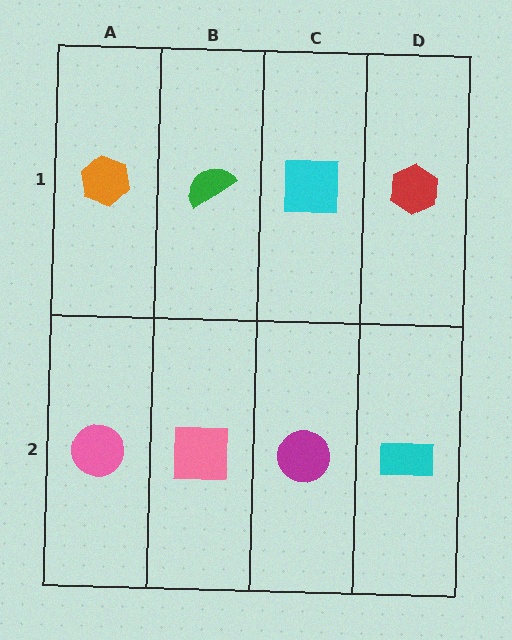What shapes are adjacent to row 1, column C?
A magenta circle (row 2, column C), a green semicircle (row 1, column B), a red hexagon (row 1, column D).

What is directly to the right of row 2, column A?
A pink square.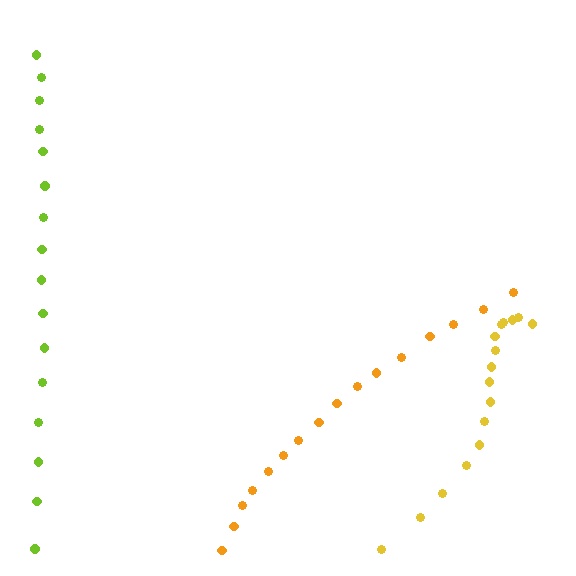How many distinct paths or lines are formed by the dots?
There are 3 distinct paths.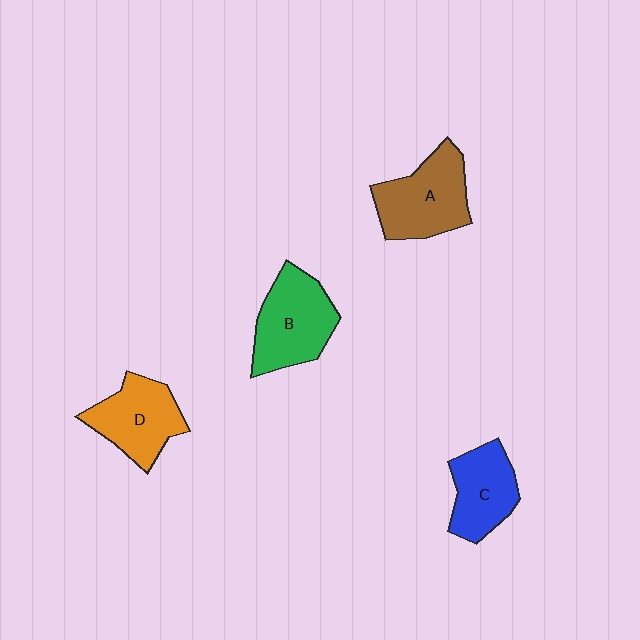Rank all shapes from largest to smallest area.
From largest to smallest: B (green), A (brown), D (orange), C (blue).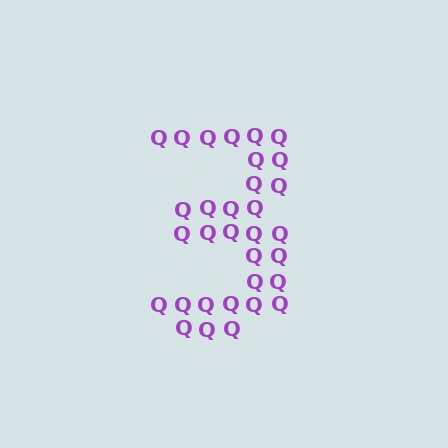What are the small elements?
The small elements are letter Q's.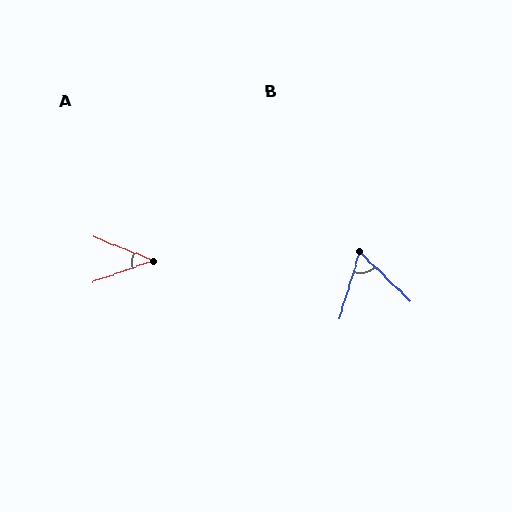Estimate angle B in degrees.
Approximately 63 degrees.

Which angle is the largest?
B, at approximately 63 degrees.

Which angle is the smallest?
A, at approximately 41 degrees.